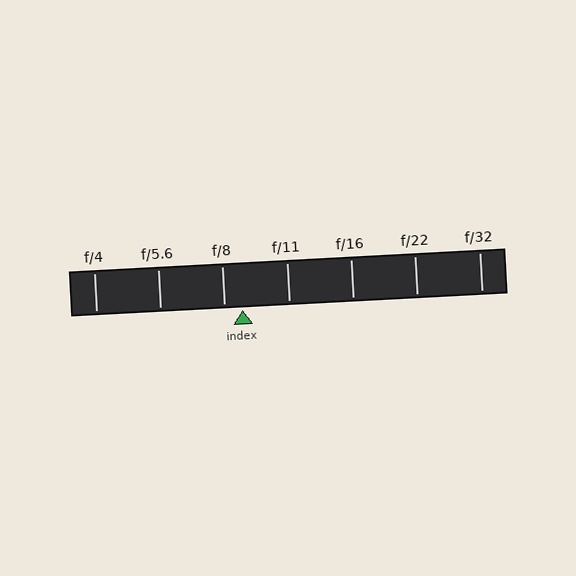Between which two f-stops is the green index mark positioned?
The index mark is between f/8 and f/11.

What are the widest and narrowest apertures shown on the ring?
The widest aperture shown is f/4 and the narrowest is f/32.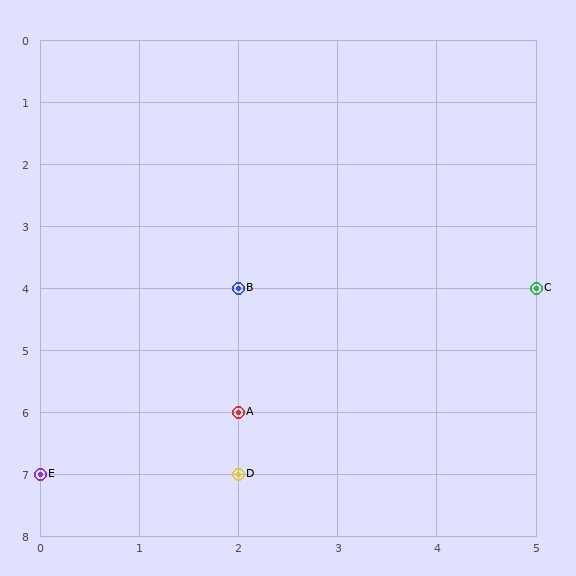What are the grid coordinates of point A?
Point A is at grid coordinates (2, 6).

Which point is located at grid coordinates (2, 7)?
Point D is at (2, 7).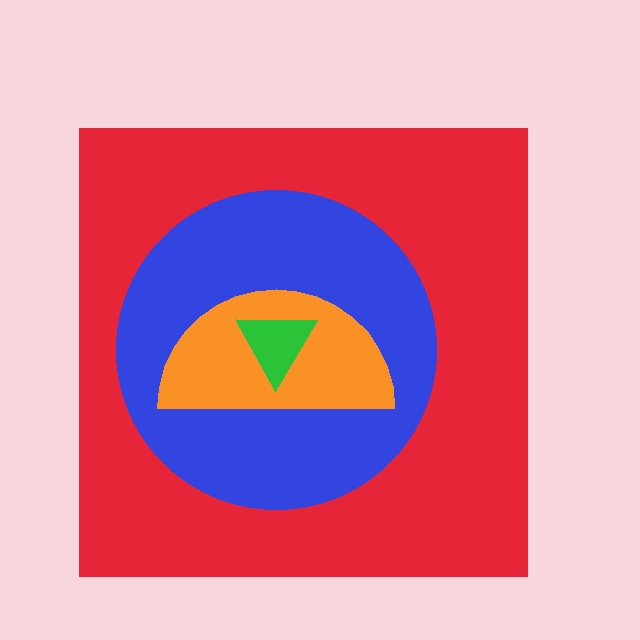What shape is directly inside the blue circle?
The orange semicircle.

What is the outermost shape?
The red square.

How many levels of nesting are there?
4.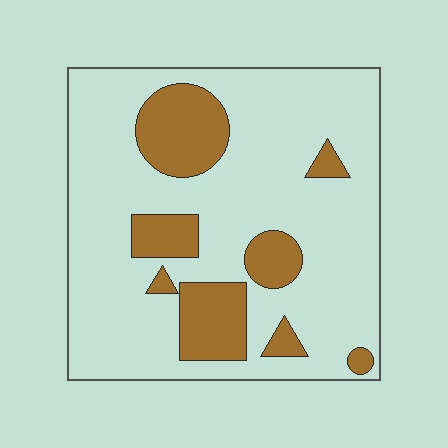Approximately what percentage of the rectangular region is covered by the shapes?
Approximately 20%.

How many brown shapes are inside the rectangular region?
8.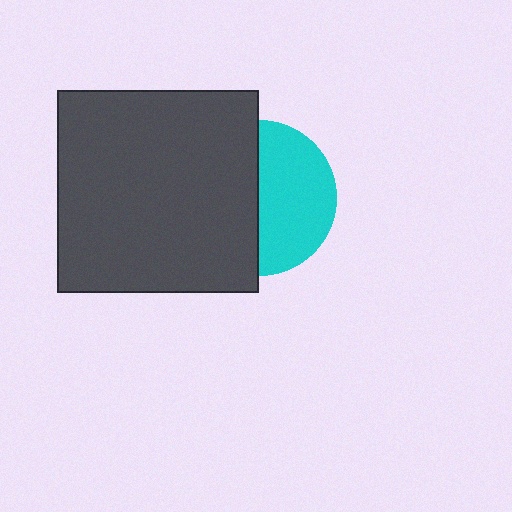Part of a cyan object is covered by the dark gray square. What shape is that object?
It is a circle.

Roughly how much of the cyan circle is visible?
About half of it is visible (roughly 50%).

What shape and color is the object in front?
The object in front is a dark gray square.